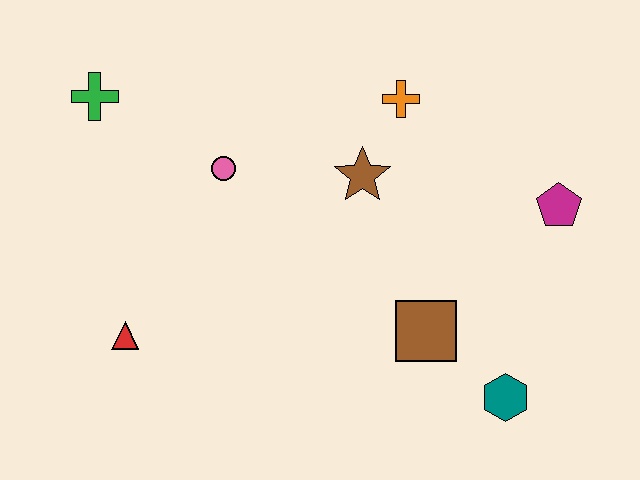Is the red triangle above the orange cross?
No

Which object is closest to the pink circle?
The brown star is closest to the pink circle.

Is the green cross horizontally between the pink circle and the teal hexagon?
No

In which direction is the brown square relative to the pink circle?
The brown square is to the right of the pink circle.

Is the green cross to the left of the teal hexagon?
Yes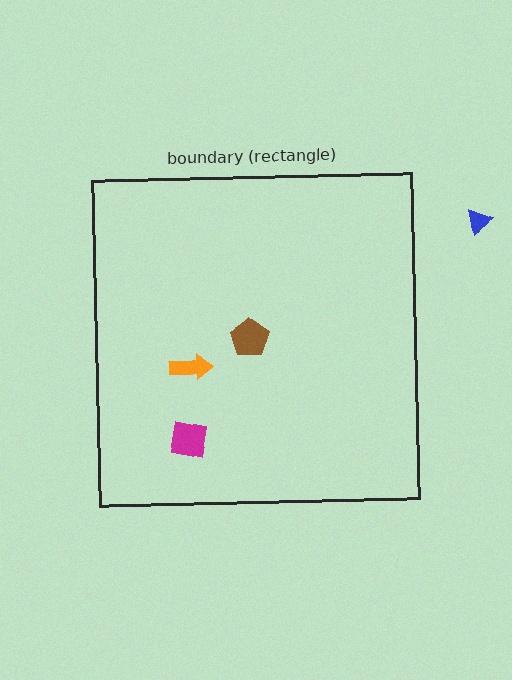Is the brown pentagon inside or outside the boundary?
Inside.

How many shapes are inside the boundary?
3 inside, 1 outside.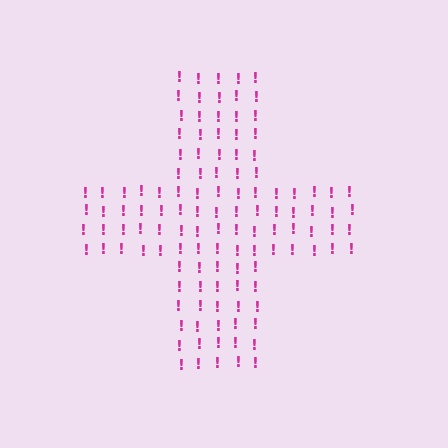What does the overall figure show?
The overall figure shows a cross.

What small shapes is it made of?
It is made of small exclamation marks.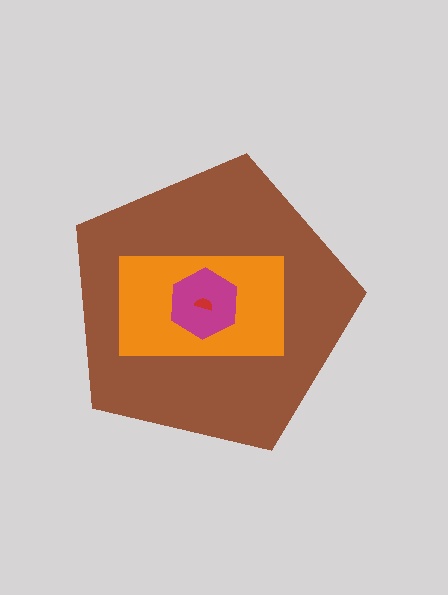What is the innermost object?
The red semicircle.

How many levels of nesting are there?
4.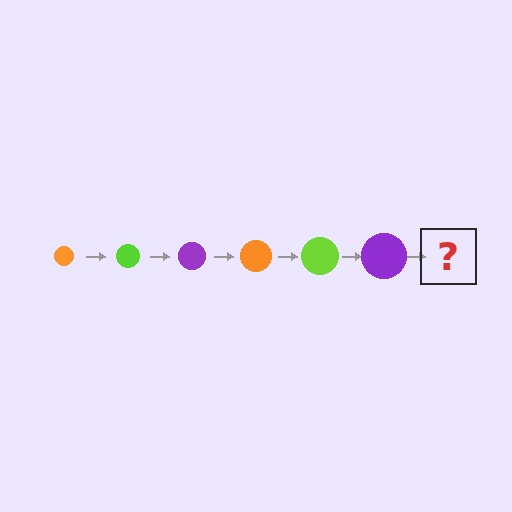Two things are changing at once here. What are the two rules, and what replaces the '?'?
The two rules are that the circle grows larger each step and the color cycles through orange, lime, and purple. The '?' should be an orange circle, larger than the previous one.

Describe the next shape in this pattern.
It should be an orange circle, larger than the previous one.